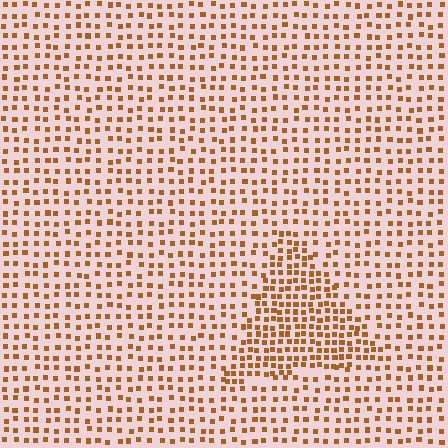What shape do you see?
I see a triangle.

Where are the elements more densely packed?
The elements are more densely packed inside the triangle boundary.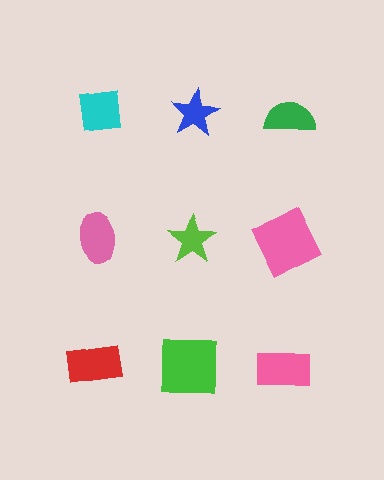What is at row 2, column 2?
A lime star.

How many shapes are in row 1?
3 shapes.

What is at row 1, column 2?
A blue star.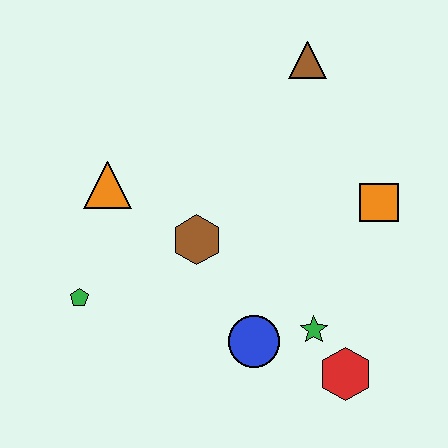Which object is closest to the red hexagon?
The green star is closest to the red hexagon.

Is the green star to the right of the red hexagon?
No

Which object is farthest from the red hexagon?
The brown triangle is farthest from the red hexagon.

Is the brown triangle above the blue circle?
Yes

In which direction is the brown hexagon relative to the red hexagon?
The brown hexagon is to the left of the red hexagon.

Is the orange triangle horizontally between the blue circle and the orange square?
No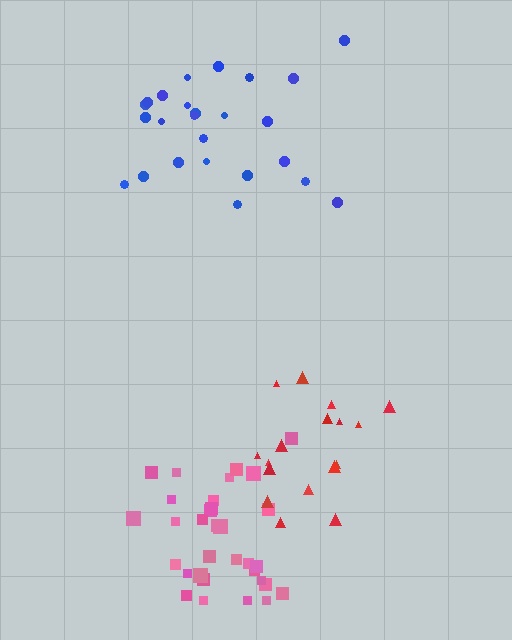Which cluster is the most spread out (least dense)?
Blue.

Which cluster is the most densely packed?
Pink.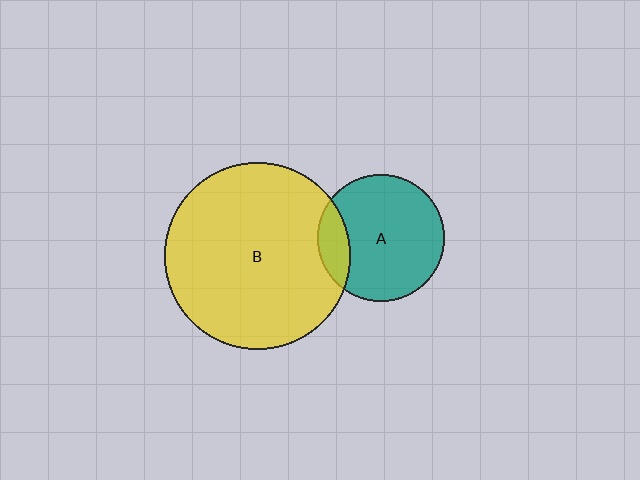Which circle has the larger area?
Circle B (yellow).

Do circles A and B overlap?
Yes.